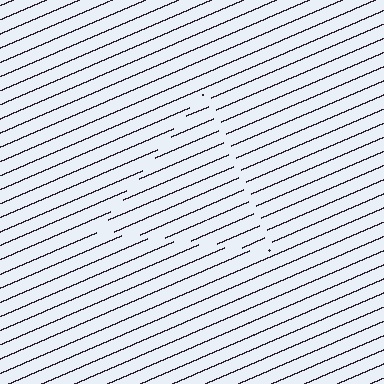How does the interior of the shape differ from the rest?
The interior of the shape contains the same grating, shifted by half a period — the contour is defined by the phase discontinuity where line-ends from the inner and outer gratings abut.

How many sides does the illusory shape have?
3 sides — the line-ends trace a triangle.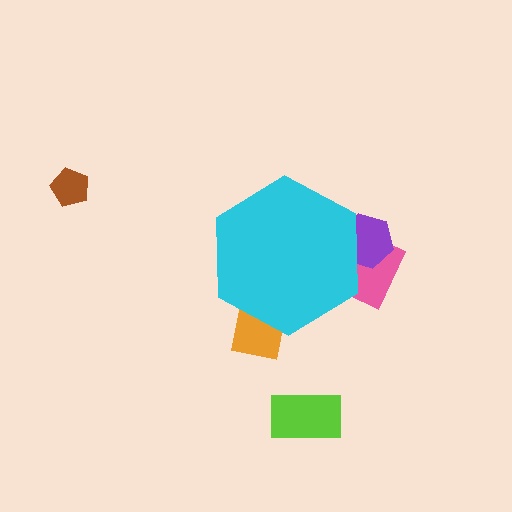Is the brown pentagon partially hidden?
No, the brown pentagon is fully visible.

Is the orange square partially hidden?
Yes, the orange square is partially hidden behind the cyan hexagon.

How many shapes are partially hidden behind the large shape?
3 shapes are partially hidden.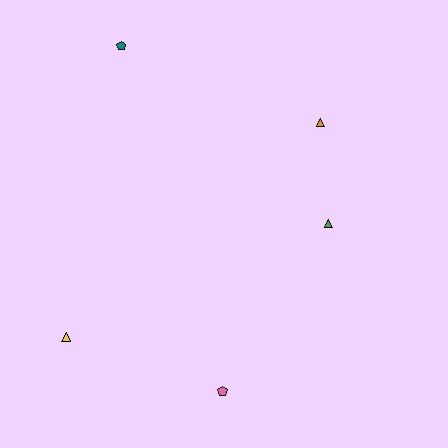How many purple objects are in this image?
There are no purple objects.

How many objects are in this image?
There are 5 objects.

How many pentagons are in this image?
There are 2 pentagons.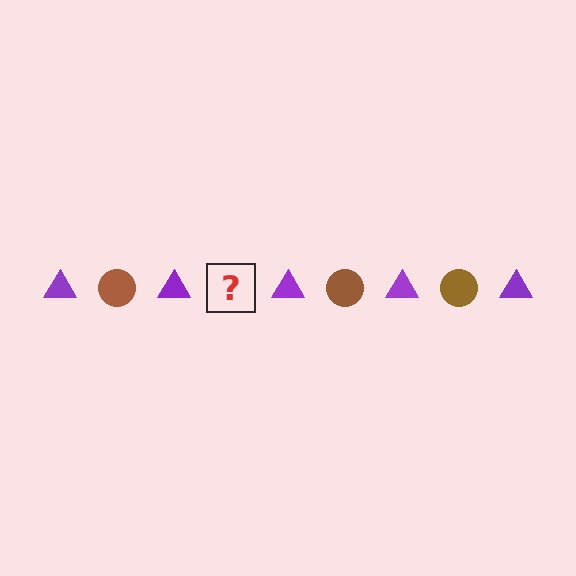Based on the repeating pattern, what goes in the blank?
The blank should be a brown circle.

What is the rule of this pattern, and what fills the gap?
The rule is that the pattern alternates between purple triangle and brown circle. The gap should be filled with a brown circle.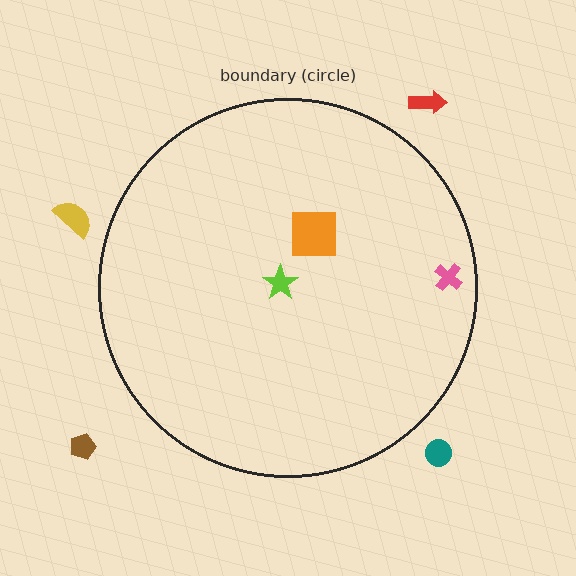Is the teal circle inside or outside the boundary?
Outside.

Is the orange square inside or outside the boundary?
Inside.